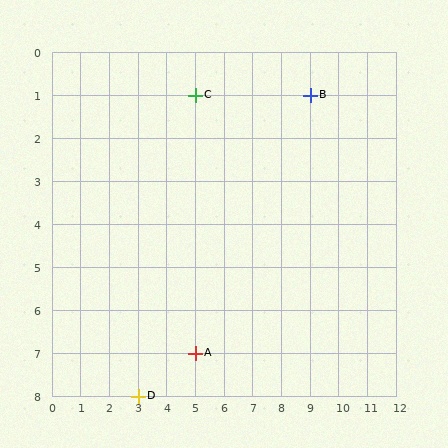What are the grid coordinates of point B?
Point B is at grid coordinates (9, 1).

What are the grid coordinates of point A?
Point A is at grid coordinates (5, 7).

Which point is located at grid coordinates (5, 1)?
Point C is at (5, 1).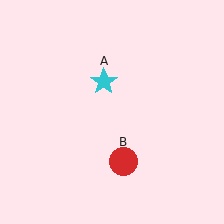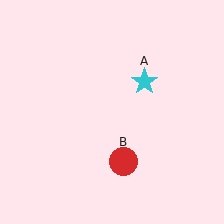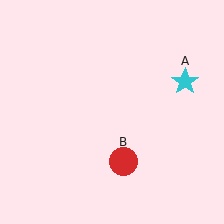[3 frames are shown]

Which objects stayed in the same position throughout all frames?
Red circle (object B) remained stationary.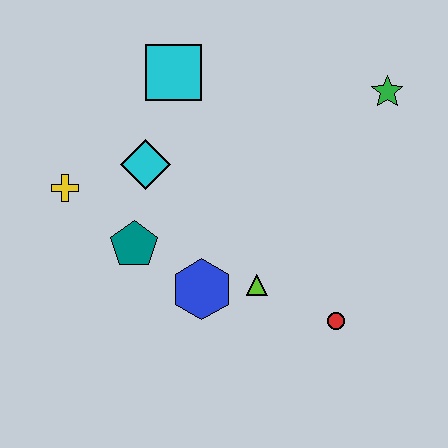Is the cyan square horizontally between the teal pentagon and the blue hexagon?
Yes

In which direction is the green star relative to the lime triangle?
The green star is above the lime triangle.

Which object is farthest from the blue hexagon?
The green star is farthest from the blue hexagon.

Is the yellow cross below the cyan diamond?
Yes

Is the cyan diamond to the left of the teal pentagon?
No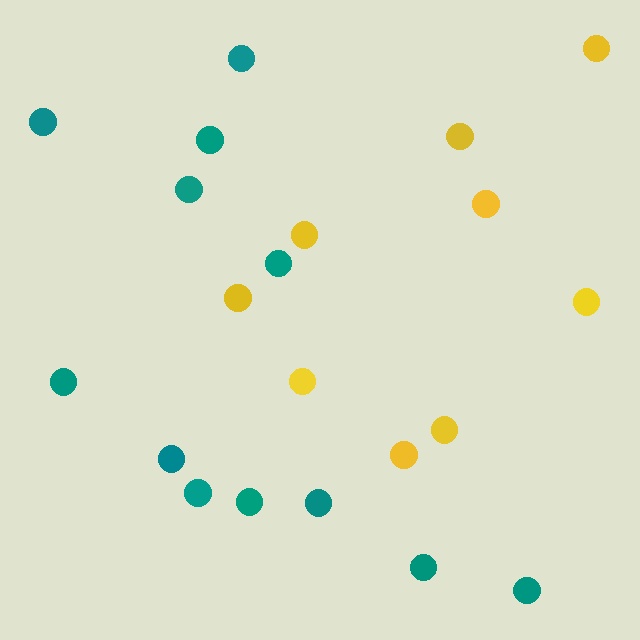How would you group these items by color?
There are 2 groups: one group of yellow circles (9) and one group of teal circles (12).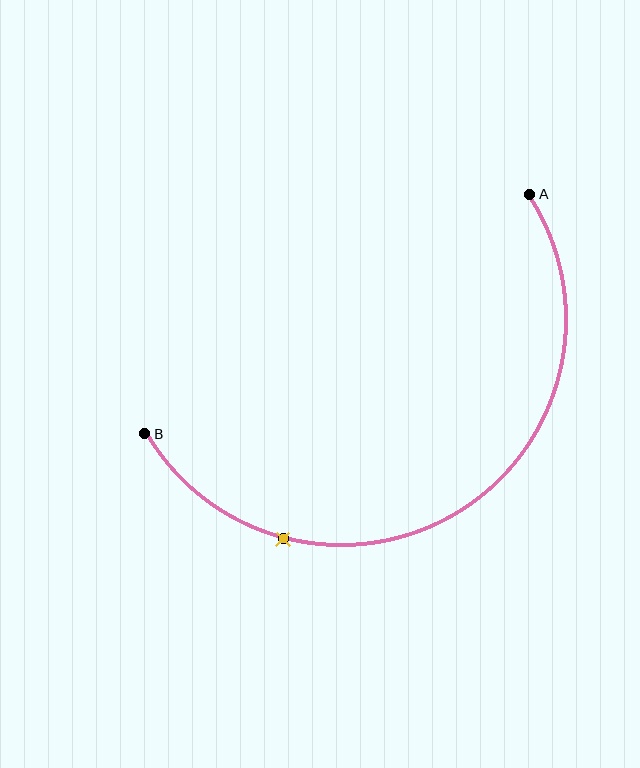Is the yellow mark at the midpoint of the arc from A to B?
No. The yellow mark lies on the arc but is closer to endpoint B. The arc midpoint would be at the point on the curve equidistant along the arc from both A and B.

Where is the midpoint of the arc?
The arc midpoint is the point on the curve farthest from the straight line joining A and B. It sits below that line.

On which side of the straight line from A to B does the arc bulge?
The arc bulges below the straight line connecting A and B.